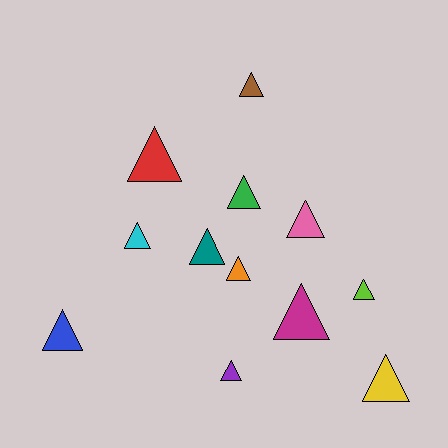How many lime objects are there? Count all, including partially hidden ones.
There is 1 lime object.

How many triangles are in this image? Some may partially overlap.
There are 12 triangles.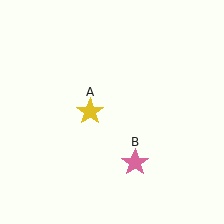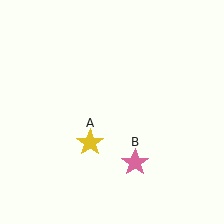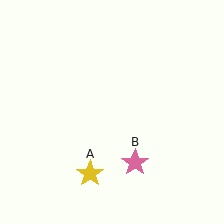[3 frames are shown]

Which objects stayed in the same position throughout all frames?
Pink star (object B) remained stationary.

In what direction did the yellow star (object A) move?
The yellow star (object A) moved down.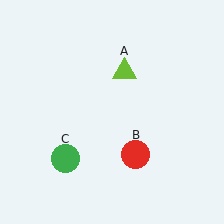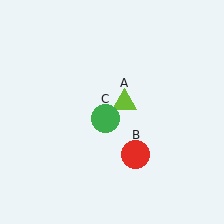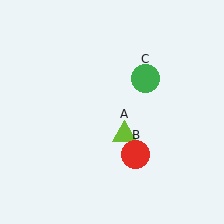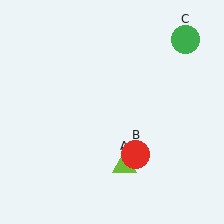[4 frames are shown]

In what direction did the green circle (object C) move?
The green circle (object C) moved up and to the right.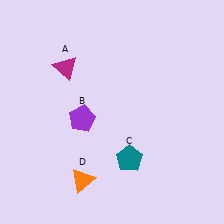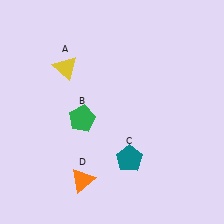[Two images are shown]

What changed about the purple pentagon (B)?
In Image 1, B is purple. In Image 2, it changed to green.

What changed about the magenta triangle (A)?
In Image 1, A is magenta. In Image 2, it changed to yellow.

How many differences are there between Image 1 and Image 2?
There are 2 differences between the two images.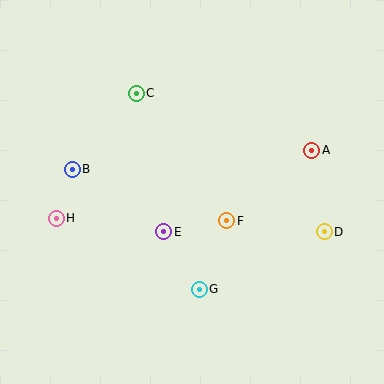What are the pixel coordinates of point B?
Point B is at (72, 169).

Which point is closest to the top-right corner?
Point A is closest to the top-right corner.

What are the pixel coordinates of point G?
Point G is at (199, 289).